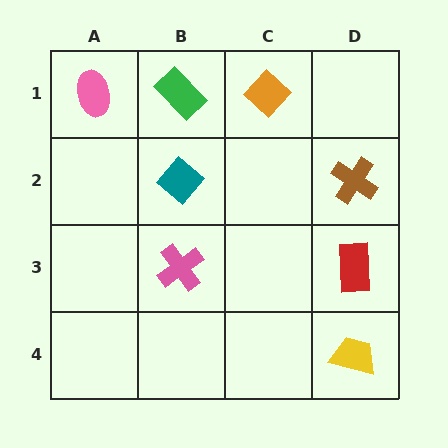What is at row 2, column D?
A brown cross.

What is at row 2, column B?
A teal diamond.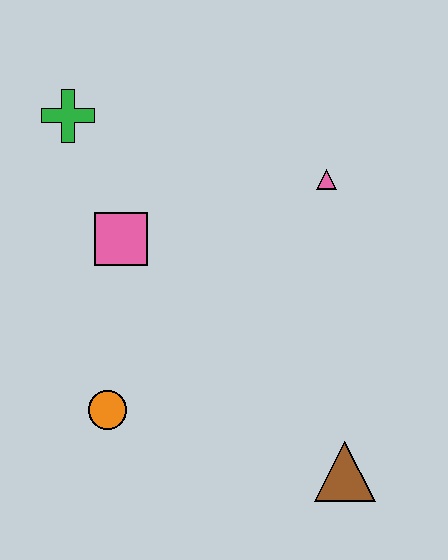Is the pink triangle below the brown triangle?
No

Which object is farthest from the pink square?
The brown triangle is farthest from the pink square.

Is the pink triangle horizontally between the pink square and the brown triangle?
Yes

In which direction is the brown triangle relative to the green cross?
The brown triangle is below the green cross.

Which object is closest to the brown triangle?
The orange circle is closest to the brown triangle.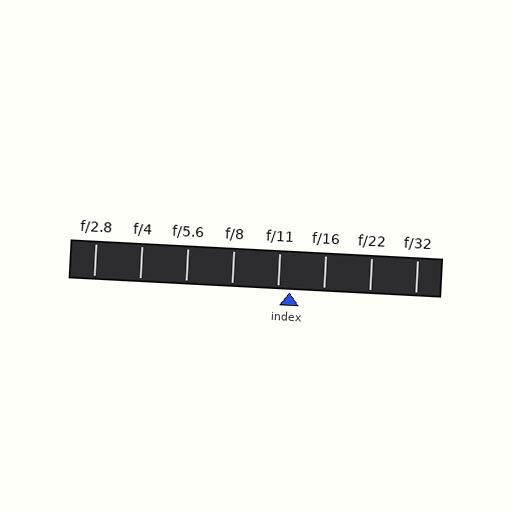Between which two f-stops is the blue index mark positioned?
The index mark is between f/11 and f/16.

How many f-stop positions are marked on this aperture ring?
There are 8 f-stop positions marked.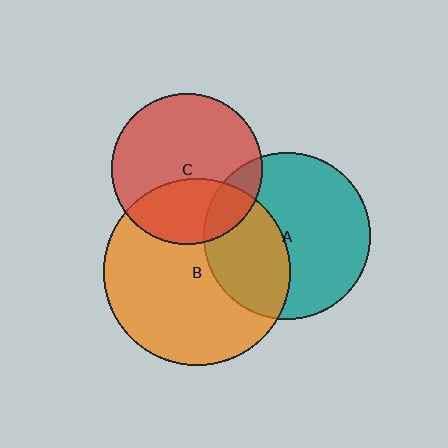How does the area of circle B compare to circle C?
Approximately 1.5 times.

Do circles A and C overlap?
Yes.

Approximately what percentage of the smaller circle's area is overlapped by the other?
Approximately 15%.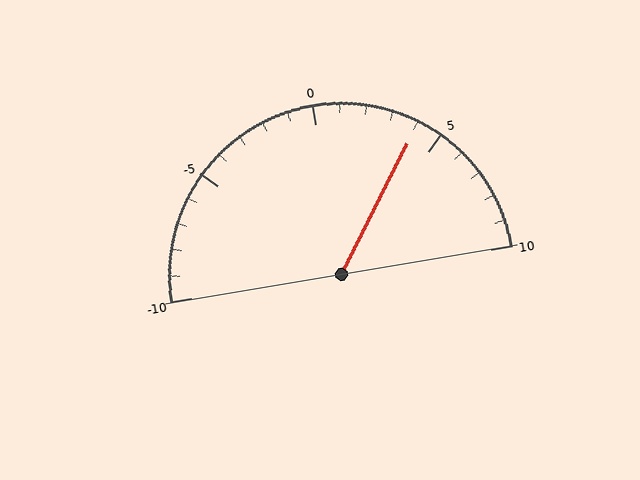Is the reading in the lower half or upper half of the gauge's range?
The reading is in the upper half of the range (-10 to 10).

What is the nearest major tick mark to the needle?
The nearest major tick mark is 5.